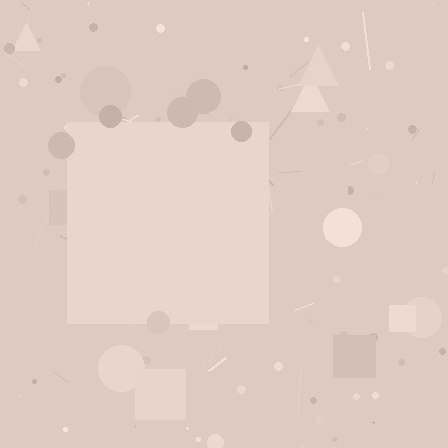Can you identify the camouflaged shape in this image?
The camouflaged shape is a square.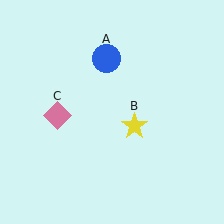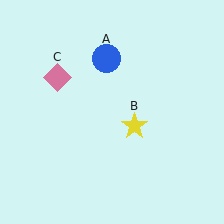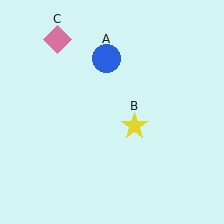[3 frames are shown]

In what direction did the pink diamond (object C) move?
The pink diamond (object C) moved up.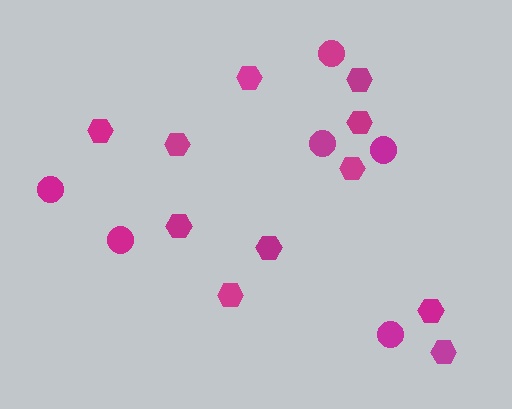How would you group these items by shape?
There are 2 groups: one group of hexagons (11) and one group of circles (6).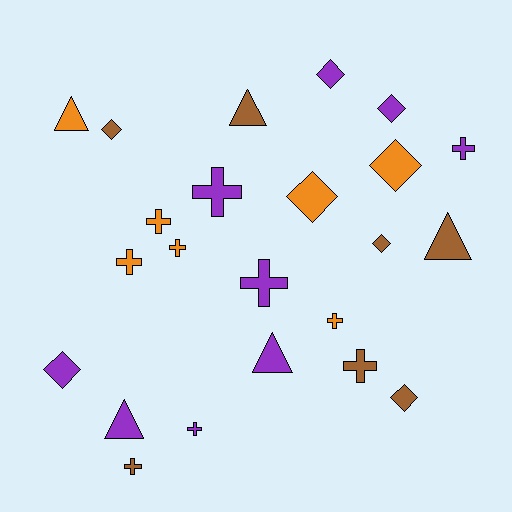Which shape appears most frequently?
Cross, with 10 objects.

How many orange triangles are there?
There is 1 orange triangle.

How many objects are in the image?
There are 23 objects.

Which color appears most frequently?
Purple, with 9 objects.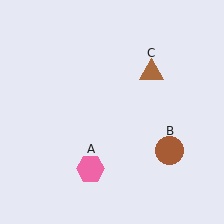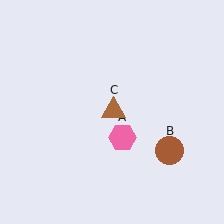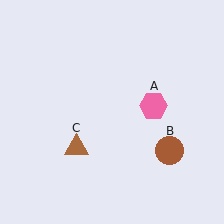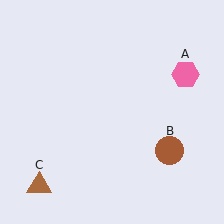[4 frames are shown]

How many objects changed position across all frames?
2 objects changed position: pink hexagon (object A), brown triangle (object C).